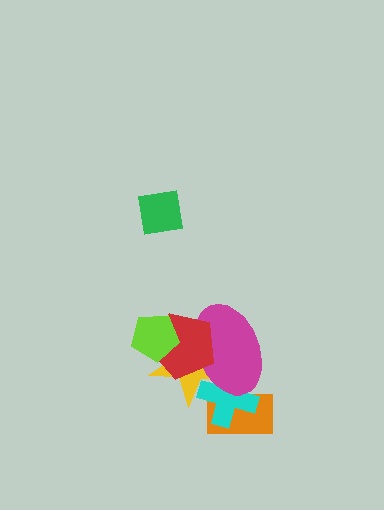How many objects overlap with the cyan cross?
3 objects overlap with the cyan cross.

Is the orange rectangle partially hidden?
Yes, it is partially covered by another shape.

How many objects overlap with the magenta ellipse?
4 objects overlap with the magenta ellipse.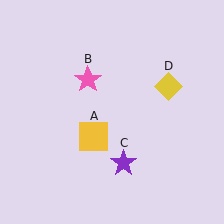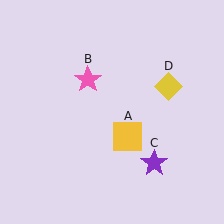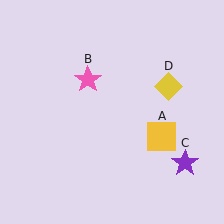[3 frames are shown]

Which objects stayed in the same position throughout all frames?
Pink star (object B) and yellow diamond (object D) remained stationary.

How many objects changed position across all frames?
2 objects changed position: yellow square (object A), purple star (object C).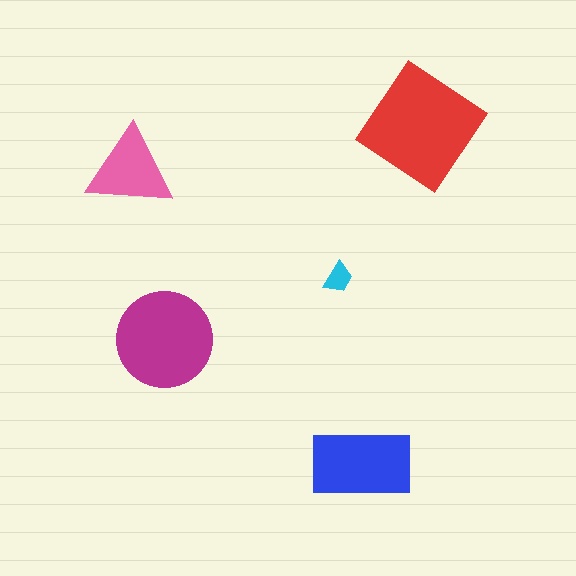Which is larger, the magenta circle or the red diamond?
The red diamond.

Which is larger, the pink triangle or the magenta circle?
The magenta circle.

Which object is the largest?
The red diamond.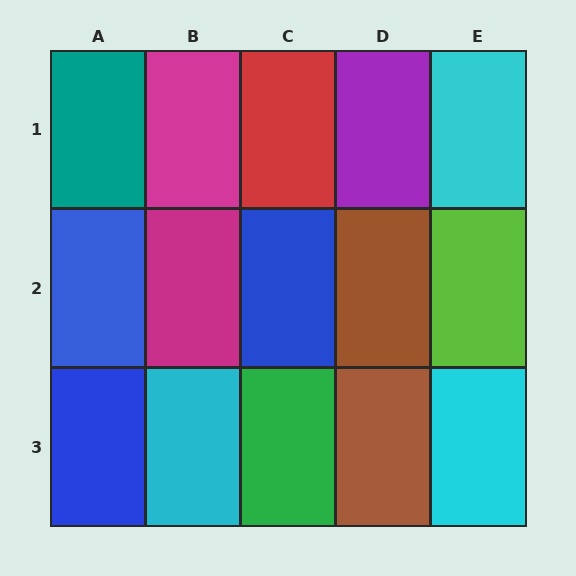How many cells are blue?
3 cells are blue.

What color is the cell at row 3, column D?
Brown.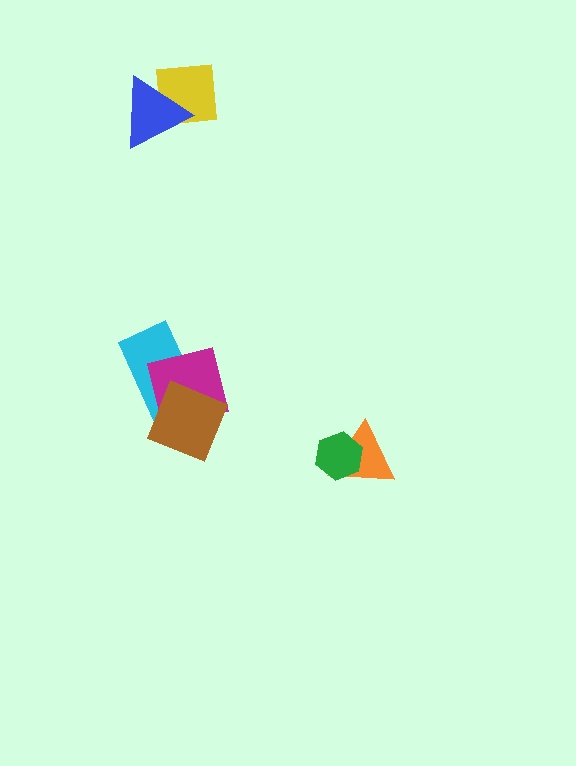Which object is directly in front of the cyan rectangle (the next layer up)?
The magenta square is directly in front of the cyan rectangle.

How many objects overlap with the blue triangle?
1 object overlaps with the blue triangle.